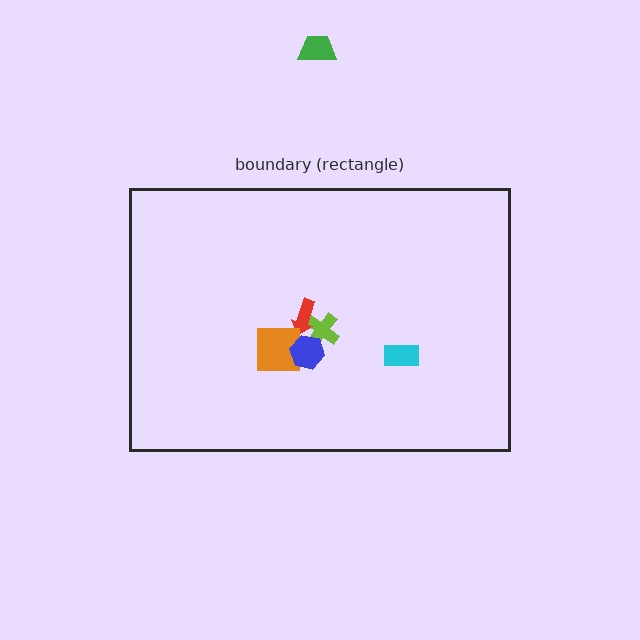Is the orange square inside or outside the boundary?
Inside.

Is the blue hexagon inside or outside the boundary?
Inside.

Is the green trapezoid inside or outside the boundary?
Outside.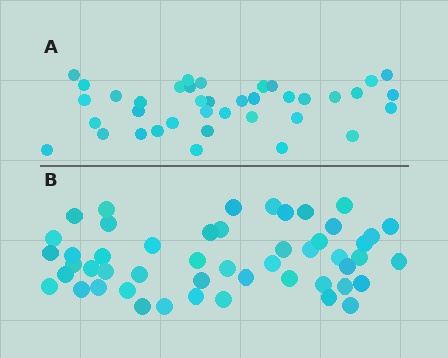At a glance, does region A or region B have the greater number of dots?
Region B (the bottom region) has more dots.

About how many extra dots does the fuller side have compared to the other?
Region B has roughly 12 or so more dots than region A.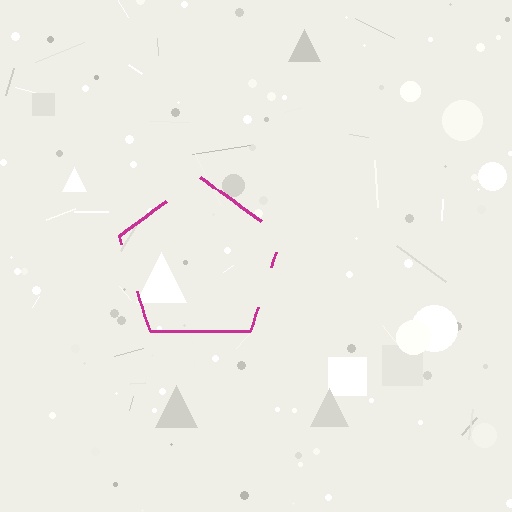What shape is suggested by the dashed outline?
The dashed outline suggests a pentagon.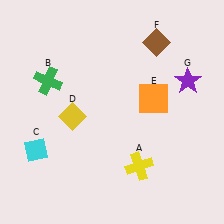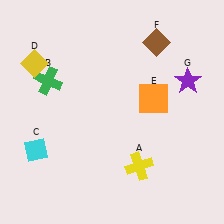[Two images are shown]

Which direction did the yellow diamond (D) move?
The yellow diamond (D) moved up.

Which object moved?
The yellow diamond (D) moved up.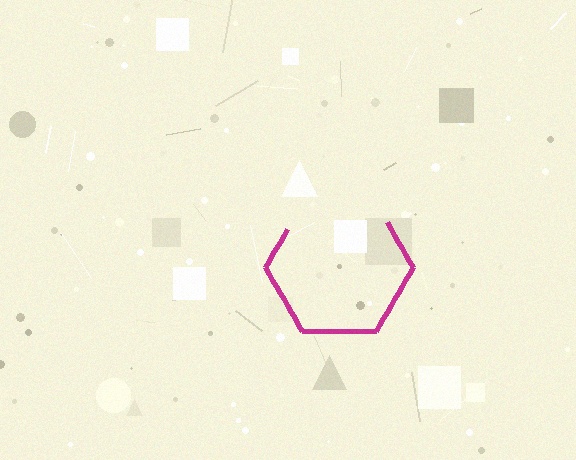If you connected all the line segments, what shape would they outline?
They would outline a hexagon.